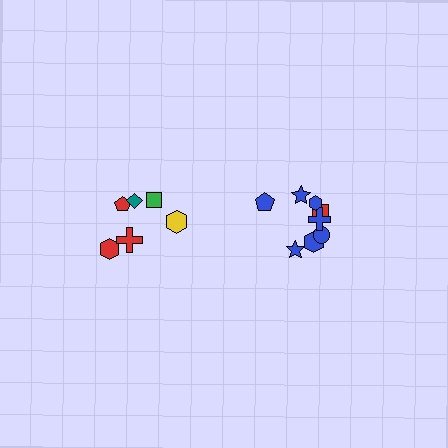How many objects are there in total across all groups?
There are 14 objects.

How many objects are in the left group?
There are 6 objects.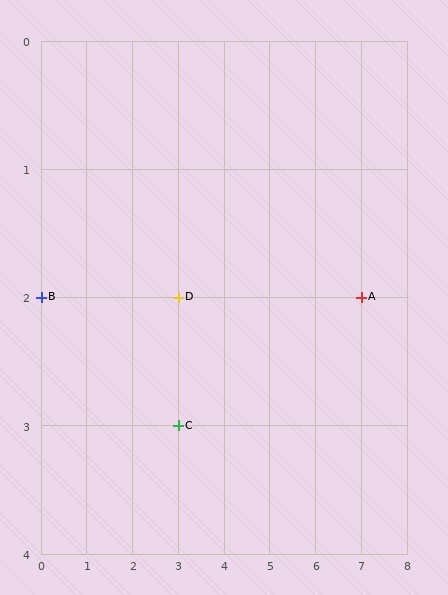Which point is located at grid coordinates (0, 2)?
Point B is at (0, 2).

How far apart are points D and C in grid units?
Points D and C are 1 row apart.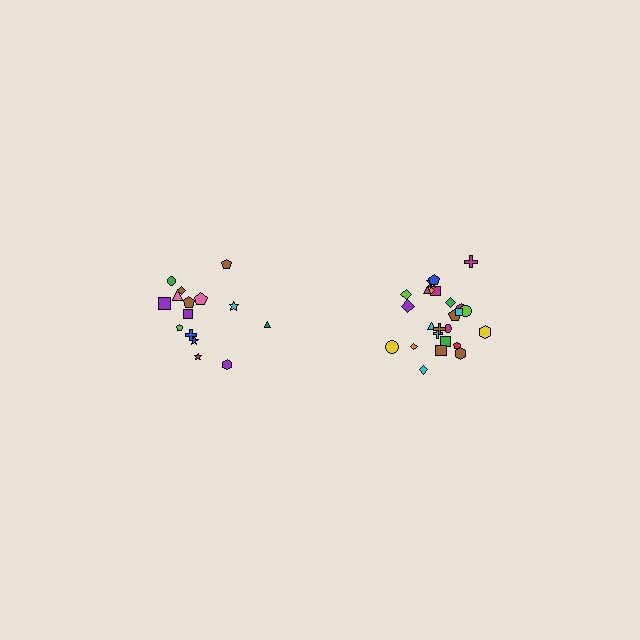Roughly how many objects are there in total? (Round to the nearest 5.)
Roughly 40 objects in total.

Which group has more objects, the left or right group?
The right group.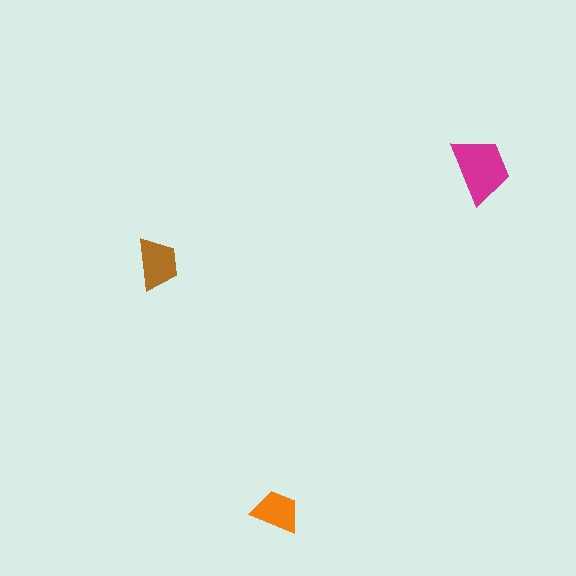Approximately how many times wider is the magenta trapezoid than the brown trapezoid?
About 1.5 times wider.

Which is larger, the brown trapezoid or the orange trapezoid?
The brown one.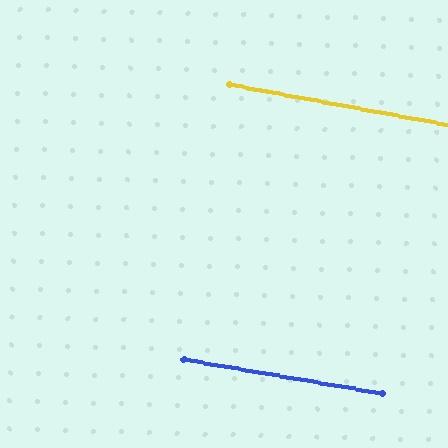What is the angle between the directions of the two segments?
Approximately 1 degree.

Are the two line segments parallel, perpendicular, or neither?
Parallel — their directions differ by only 0.6°.